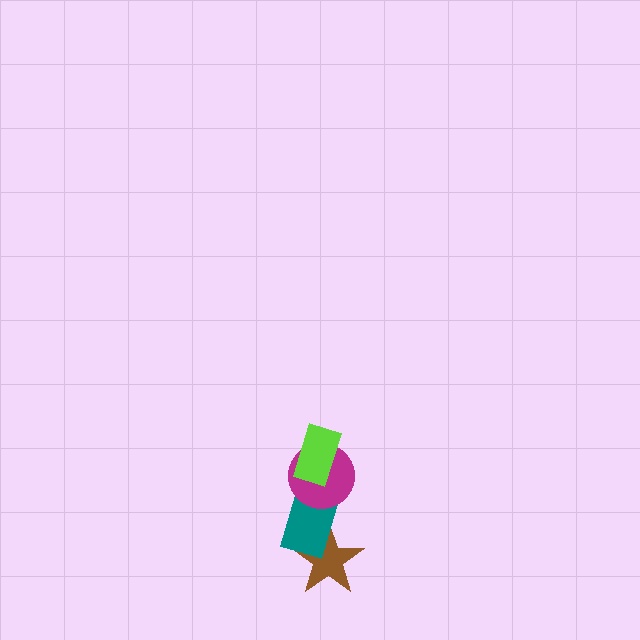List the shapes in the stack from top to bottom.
From top to bottom: the lime rectangle, the magenta circle, the teal rectangle, the brown star.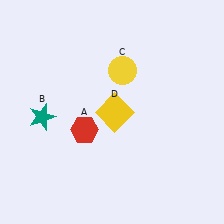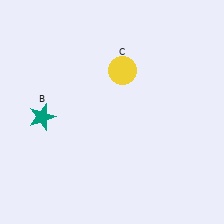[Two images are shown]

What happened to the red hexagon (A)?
The red hexagon (A) was removed in Image 2. It was in the bottom-left area of Image 1.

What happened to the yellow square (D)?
The yellow square (D) was removed in Image 2. It was in the bottom-right area of Image 1.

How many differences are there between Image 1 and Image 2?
There are 2 differences between the two images.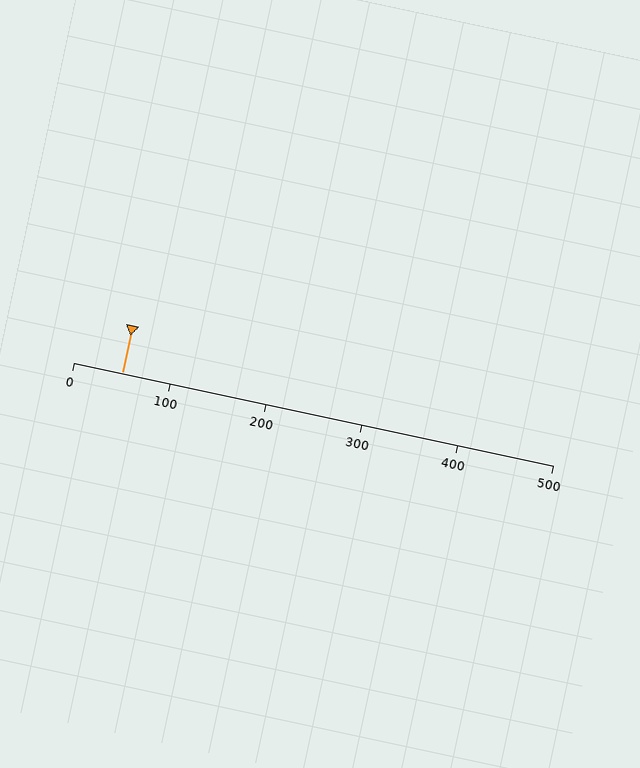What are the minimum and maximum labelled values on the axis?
The axis runs from 0 to 500.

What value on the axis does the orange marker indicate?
The marker indicates approximately 50.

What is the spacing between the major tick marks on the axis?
The major ticks are spaced 100 apart.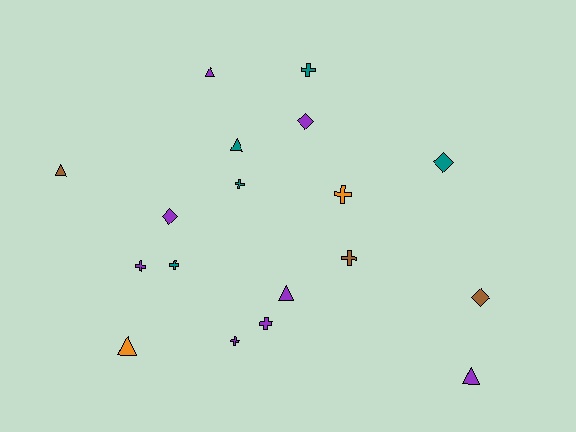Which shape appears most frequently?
Cross, with 8 objects.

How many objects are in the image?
There are 18 objects.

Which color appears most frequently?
Purple, with 8 objects.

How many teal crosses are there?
There are 3 teal crosses.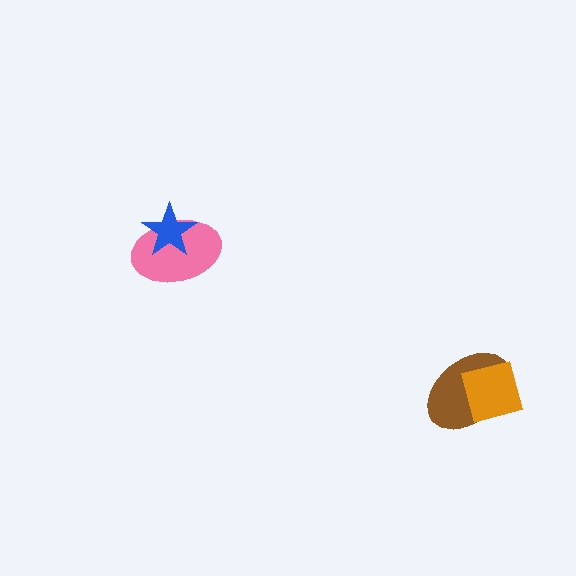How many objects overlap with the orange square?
1 object overlaps with the orange square.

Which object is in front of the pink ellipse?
The blue star is in front of the pink ellipse.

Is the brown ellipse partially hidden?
Yes, it is partially covered by another shape.